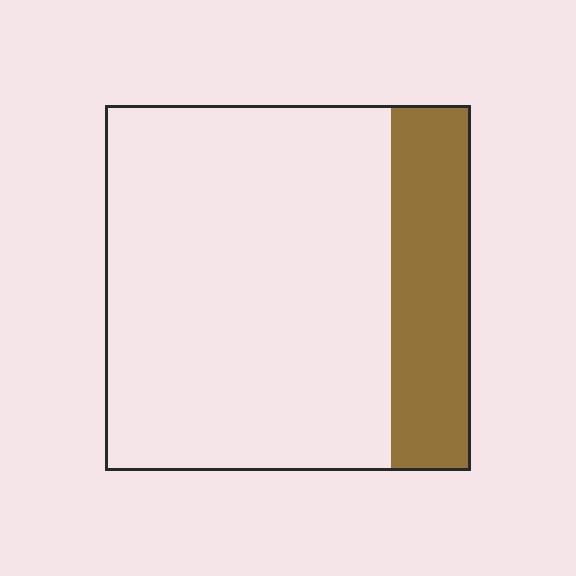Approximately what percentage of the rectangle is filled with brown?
Approximately 20%.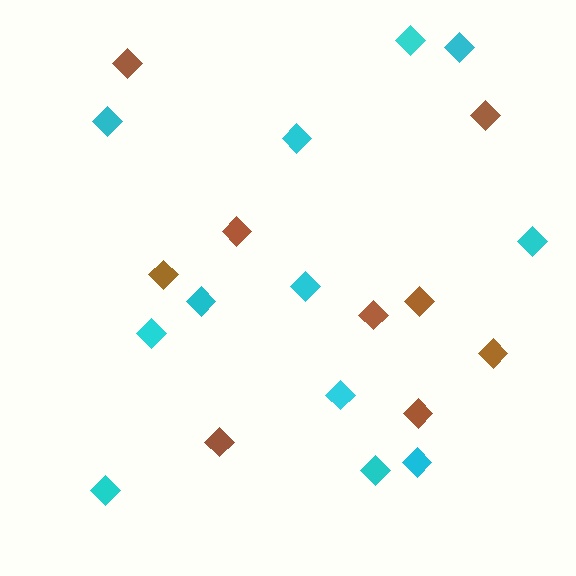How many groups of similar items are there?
There are 2 groups: one group of cyan diamonds (12) and one group of brown diamonds (9).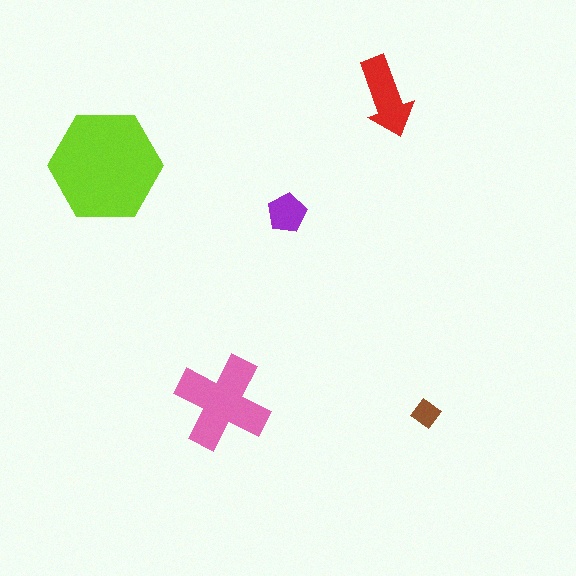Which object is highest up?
The red arrow is topmost.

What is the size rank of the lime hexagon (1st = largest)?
1st.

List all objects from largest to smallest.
The lime hexagon, the pink cross, the red arrow, the purple pentagon, the brown diamond.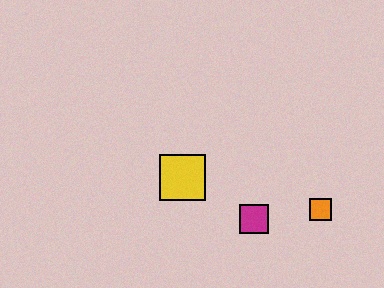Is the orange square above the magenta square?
Yes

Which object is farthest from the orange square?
The yellow square is farthest from the orange square.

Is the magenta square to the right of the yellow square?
Yes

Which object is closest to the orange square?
The magenta square is closest to the orange square.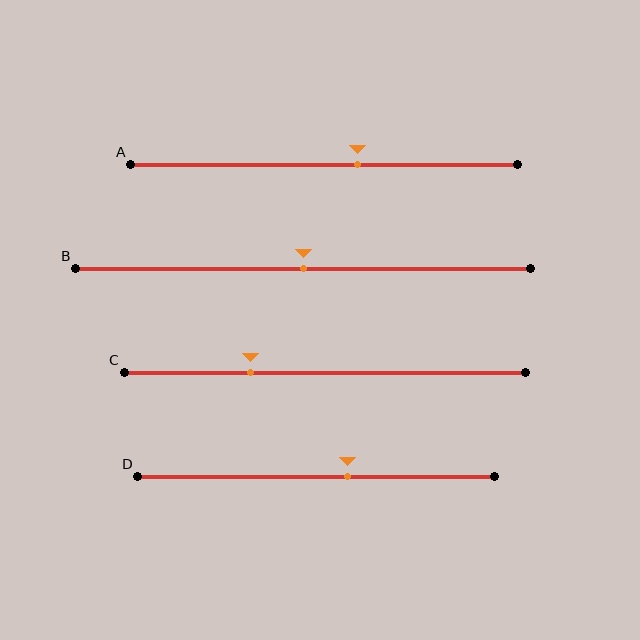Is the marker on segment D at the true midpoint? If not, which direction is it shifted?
No, the marker on segment D is shifted to the right by about 9% of the segment length.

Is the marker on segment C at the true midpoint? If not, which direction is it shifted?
No, the marker on segment C is shifted to the left by about 19% of the segment length.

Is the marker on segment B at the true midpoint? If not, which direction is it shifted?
Yes, the marker on segment B is at the true midpoint.